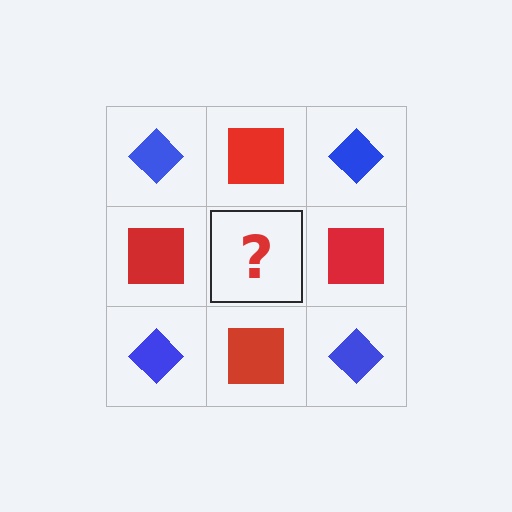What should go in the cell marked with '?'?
The missing cell should contain a blue diamond.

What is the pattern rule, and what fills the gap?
The rule is that it alternates blue diamond and red square in a checkerboard pattern. The gap should be filled with a blue diamond.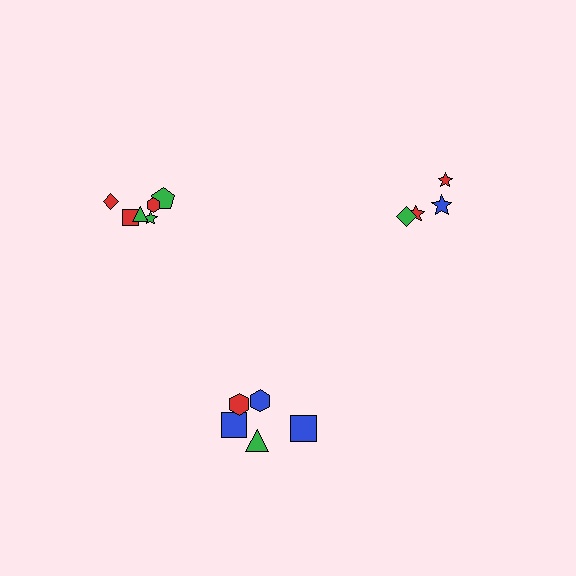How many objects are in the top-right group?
There are 4 objects.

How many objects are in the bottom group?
There are 5 objects.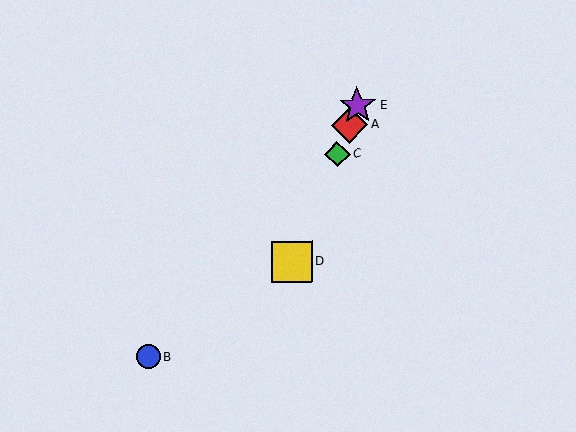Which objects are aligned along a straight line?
Objects A, C, D, E are aligned along a straight line.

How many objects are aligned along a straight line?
4 objects (A, C, D, E) are aligned along a straight line.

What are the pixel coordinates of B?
Object B is at (148, 357).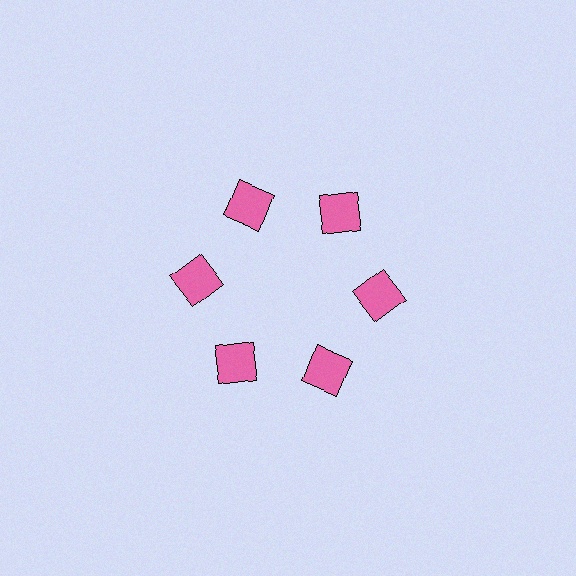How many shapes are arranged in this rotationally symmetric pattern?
There are 6 shapes, arranged in 6 groups of 1.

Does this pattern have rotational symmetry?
Yes, this pattern has 6-fold rotational symmetry. It looks the same after rotating 60 degrees around the center.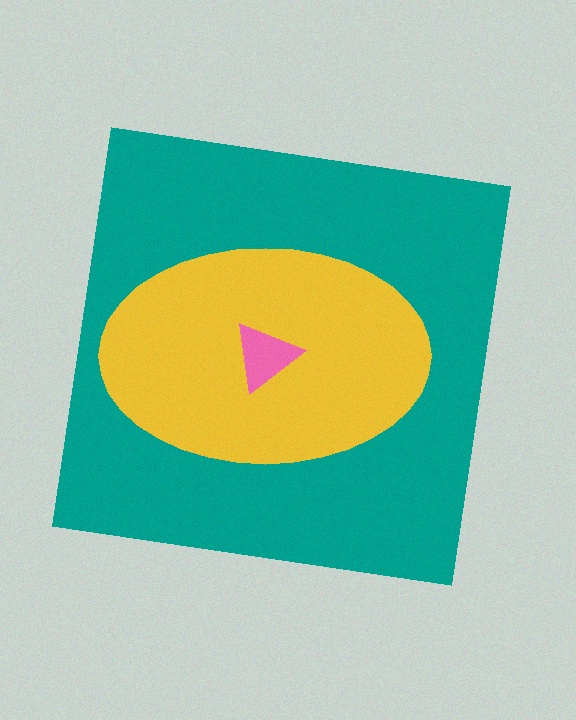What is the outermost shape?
The teal square.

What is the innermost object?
The pink triangle.